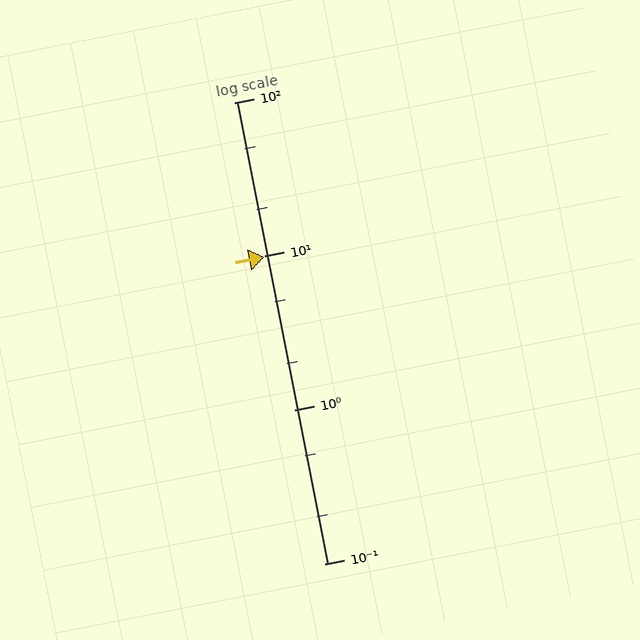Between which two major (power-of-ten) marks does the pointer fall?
The pointer is between 1 and 10.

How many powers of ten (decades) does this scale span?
The scale spans 3 decades, from 0.1 to 100.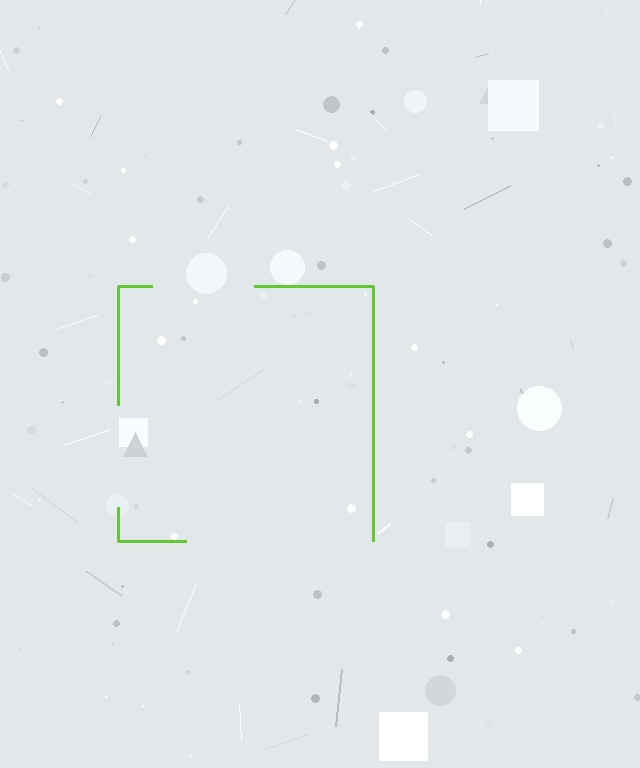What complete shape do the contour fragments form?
The contour fragments form a square.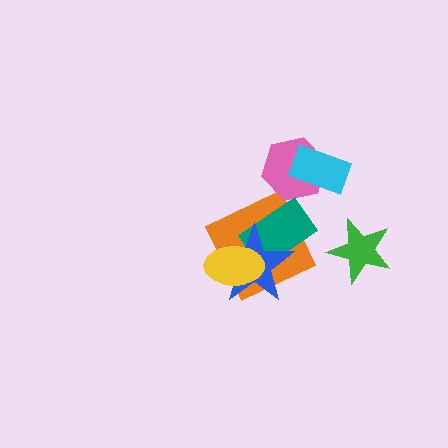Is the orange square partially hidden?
Yes, it is partially covered by another shape.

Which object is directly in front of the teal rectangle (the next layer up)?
The blue star is directly in front of the teal rectangle.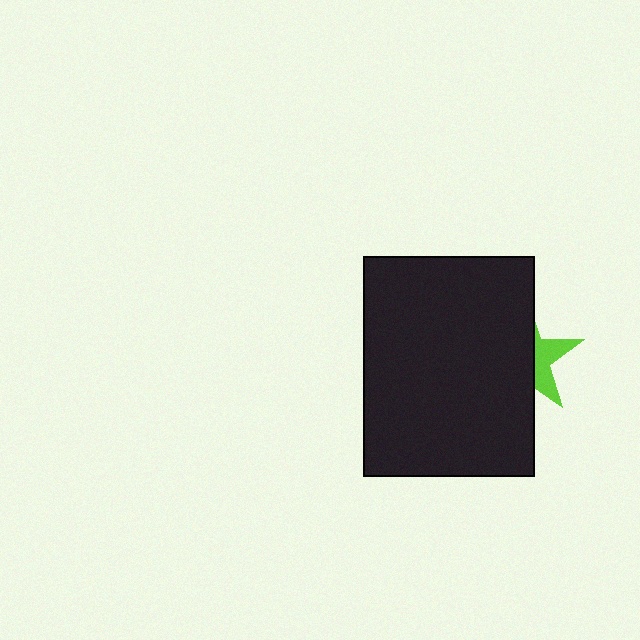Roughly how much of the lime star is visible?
A small part of it is visible (roughly 34%).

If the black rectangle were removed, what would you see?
You would see the complete lime star.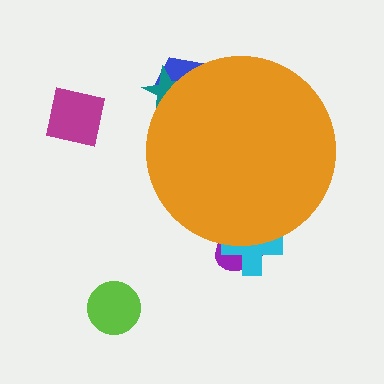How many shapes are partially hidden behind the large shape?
4 shapes are partially hidden.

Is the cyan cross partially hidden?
Yes, the cyan cross is partially hidden behind the orange circle.